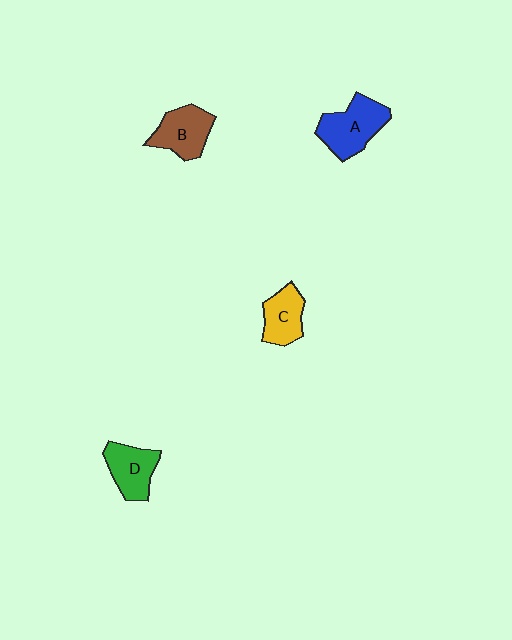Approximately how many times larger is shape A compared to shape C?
Approximately 1.4 times.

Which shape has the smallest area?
Shape C (yellow).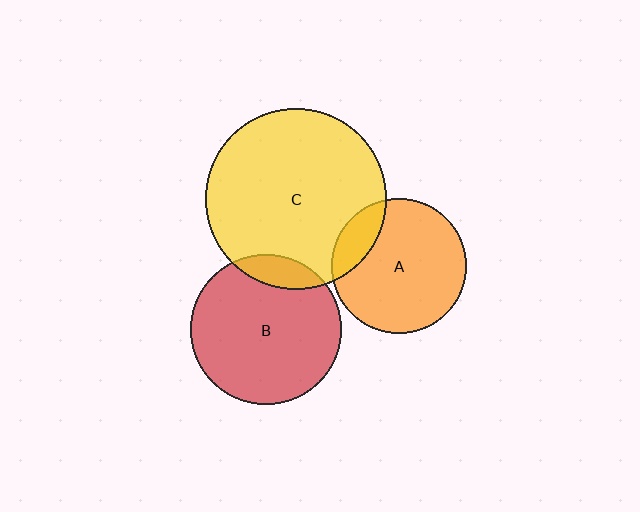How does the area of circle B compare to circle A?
Approximately 1.2 times.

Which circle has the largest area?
Circle C (yellow).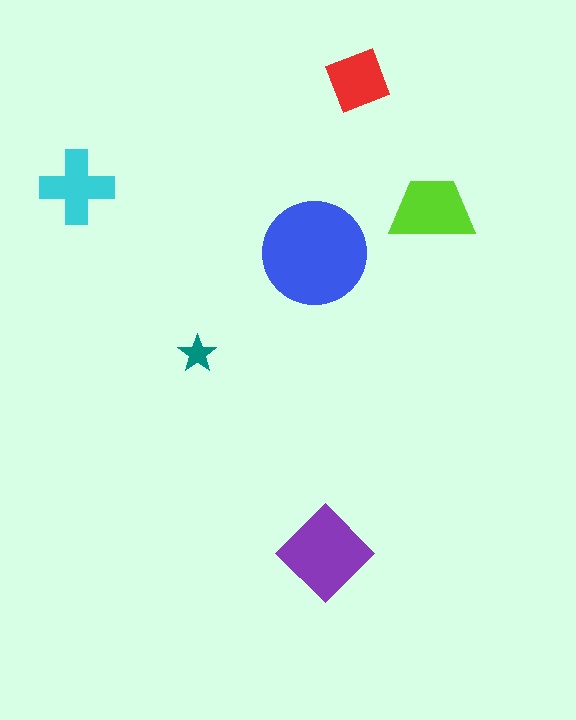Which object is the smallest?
The teal star.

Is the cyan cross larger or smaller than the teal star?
Larger.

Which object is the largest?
The blue circle.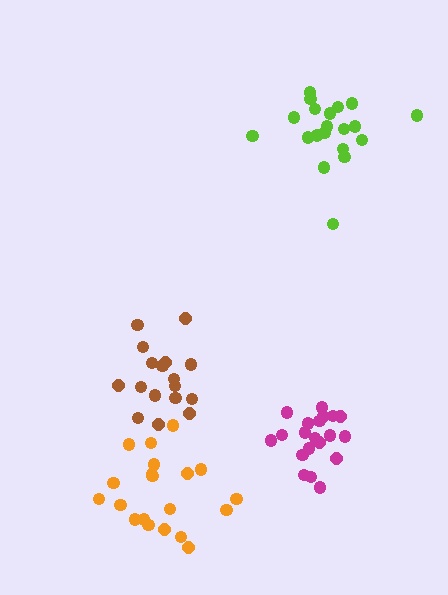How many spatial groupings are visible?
There are 4 spatial groupings.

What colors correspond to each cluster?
The clusters are colored: brown, lime, magenta, orange.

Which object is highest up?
The lime cluster is topmost.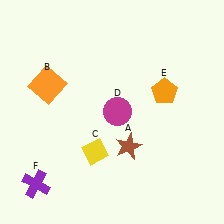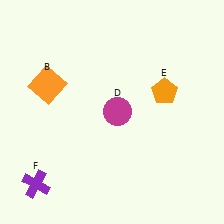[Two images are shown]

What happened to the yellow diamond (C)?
The yellow diamond (C) was removed in Image 2. It was in the bottom-left area of Image 1.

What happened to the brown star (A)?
The brown star (A) was removed in Image 2. It was in the bottom-right area of Image 1.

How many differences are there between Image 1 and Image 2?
There are 2 differences between the two images.